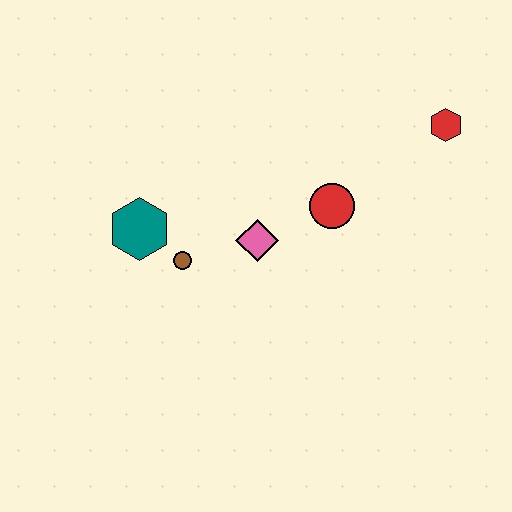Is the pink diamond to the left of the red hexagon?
Yes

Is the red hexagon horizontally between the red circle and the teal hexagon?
No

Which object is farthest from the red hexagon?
The teal hexagon is farthest from the red hexagon.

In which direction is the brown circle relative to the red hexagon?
The brown circle is to the left of the red hexagon.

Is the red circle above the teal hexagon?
Yes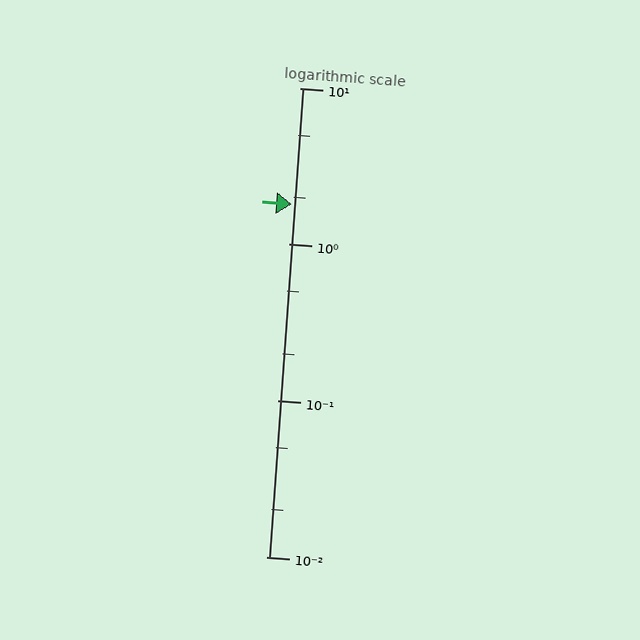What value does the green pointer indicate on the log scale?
The pointer indicates approximately 1.8.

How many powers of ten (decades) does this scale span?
The scale spans 3 decades, from 0.01 to 10.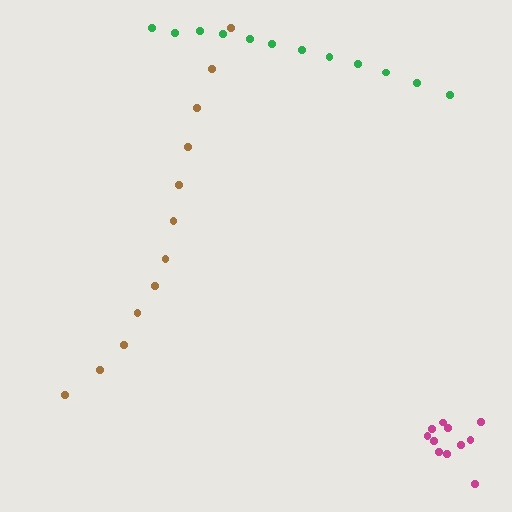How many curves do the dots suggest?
There are 3 distinct paths.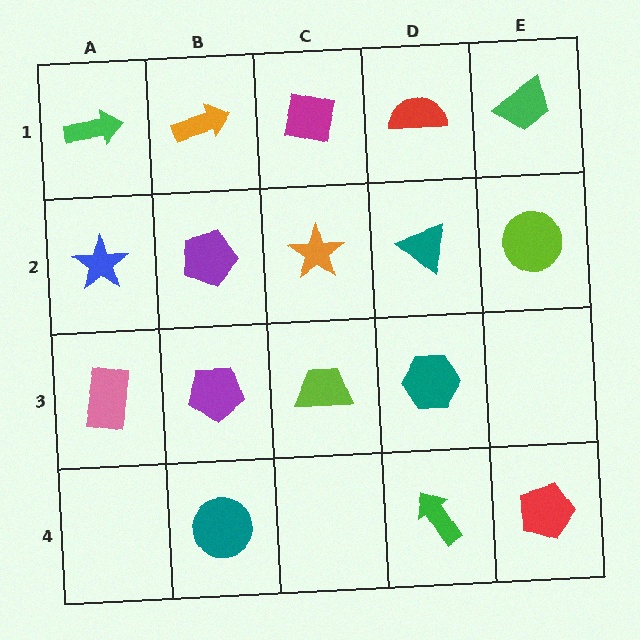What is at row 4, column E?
A red pentagon.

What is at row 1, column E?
A green trapezoid.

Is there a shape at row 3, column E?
No, that cell is empty.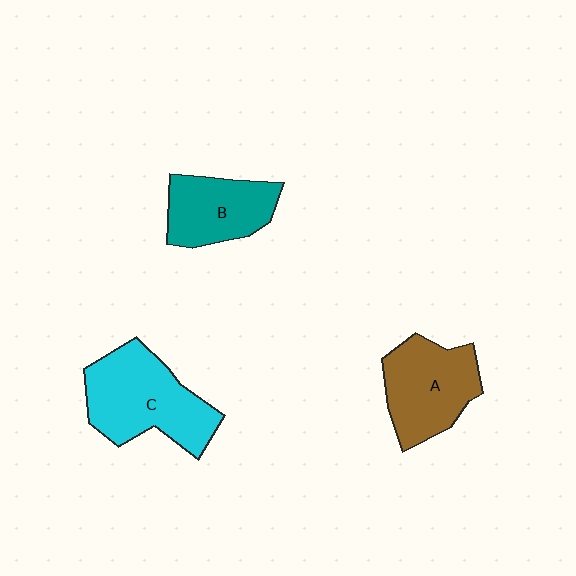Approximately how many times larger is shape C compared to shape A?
Approximately 1.2 times.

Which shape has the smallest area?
Shape B (teal).